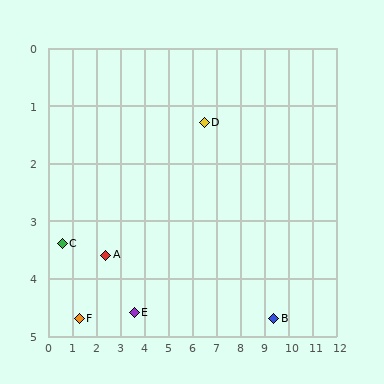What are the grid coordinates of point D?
Point D is at approximately (6.5, 1.3).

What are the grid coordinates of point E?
Point E is at approximately (3.6, 4.6).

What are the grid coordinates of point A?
Point A is at approximately (2.4, 3.6).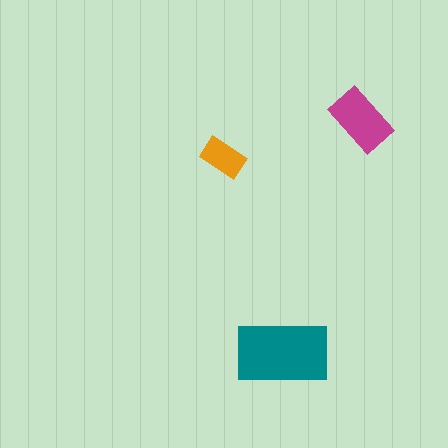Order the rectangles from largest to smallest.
the teal one, the magenta one, the orange one.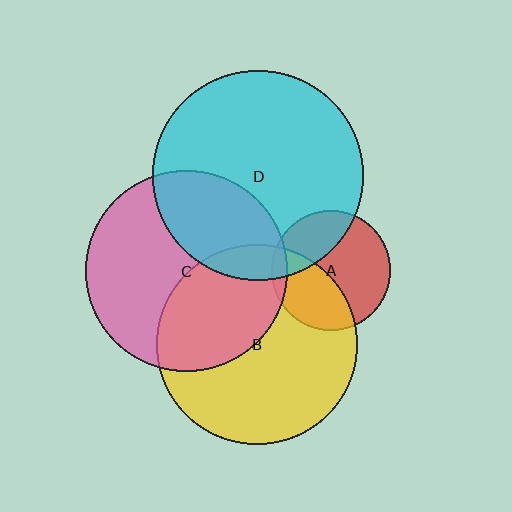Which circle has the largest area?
Circle D (cyan).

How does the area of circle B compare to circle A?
Approximately 2.8 times.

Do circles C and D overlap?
Yes.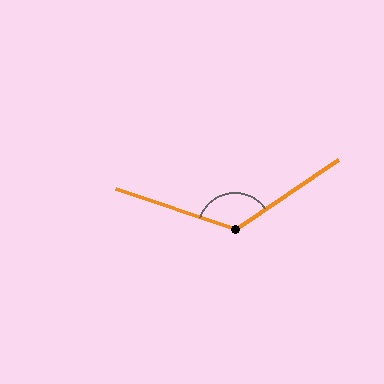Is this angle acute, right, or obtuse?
It is obtuse.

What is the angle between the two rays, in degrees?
Approximately 127 degrees.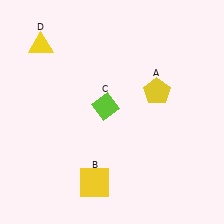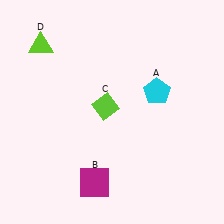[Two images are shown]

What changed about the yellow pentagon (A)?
In Image 1, A is yellow. In Image 2, it changed to cyan.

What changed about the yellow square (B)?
In Image 1, B is yellow. In Image 2, it changed to magenta.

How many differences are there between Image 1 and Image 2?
There are 3 differences between the two images.